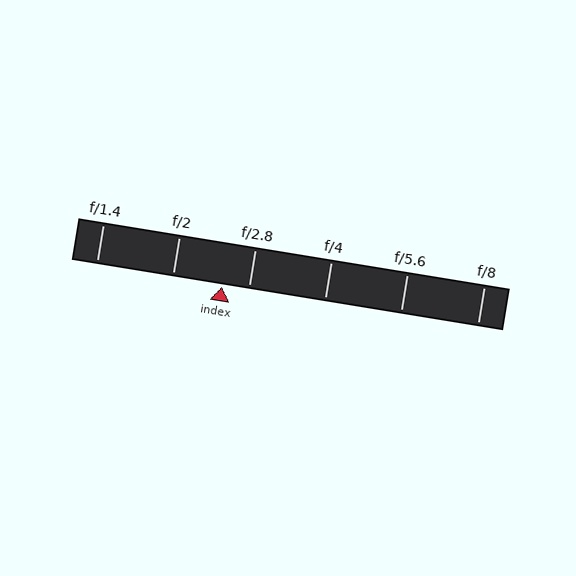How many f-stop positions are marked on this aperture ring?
There are 6 f-stop positions marked.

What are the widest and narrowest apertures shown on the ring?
The widest aperture shown is f/1.4 and the narrowest is f/8.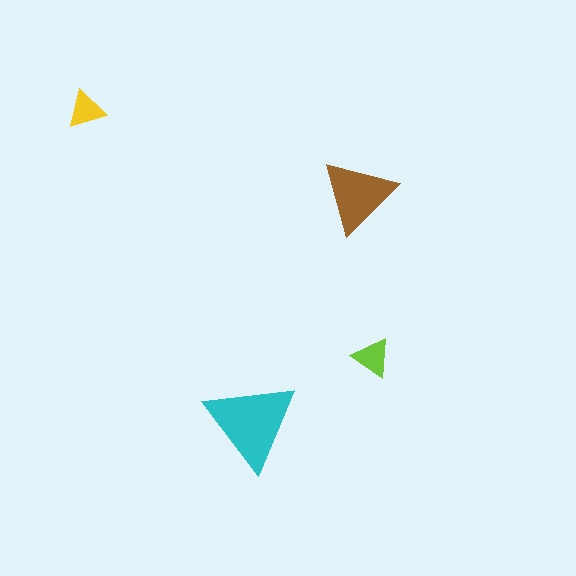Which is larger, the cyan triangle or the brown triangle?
The cyan one.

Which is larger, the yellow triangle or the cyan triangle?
The cyan one.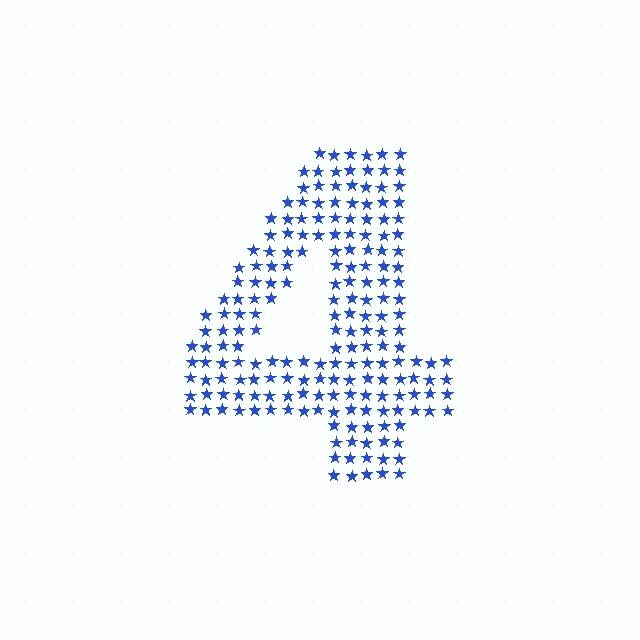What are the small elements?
The small elements are stars.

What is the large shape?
The large shape is the digit 4.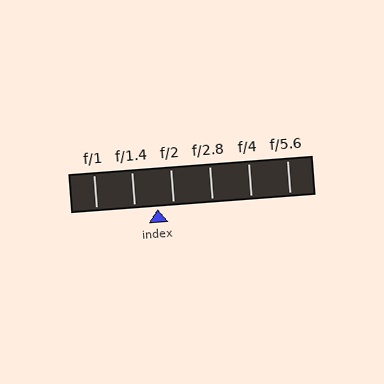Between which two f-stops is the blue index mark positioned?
The index mark is between f/1.4 and f/2.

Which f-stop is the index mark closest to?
The index mark is closest to f/2.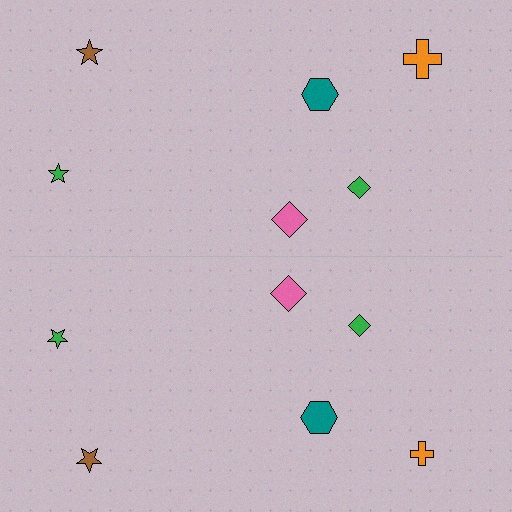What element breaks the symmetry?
The orange cross on the bottom side has a different size than its mirror counterpart.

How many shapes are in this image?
There are 12 shapes in this image.